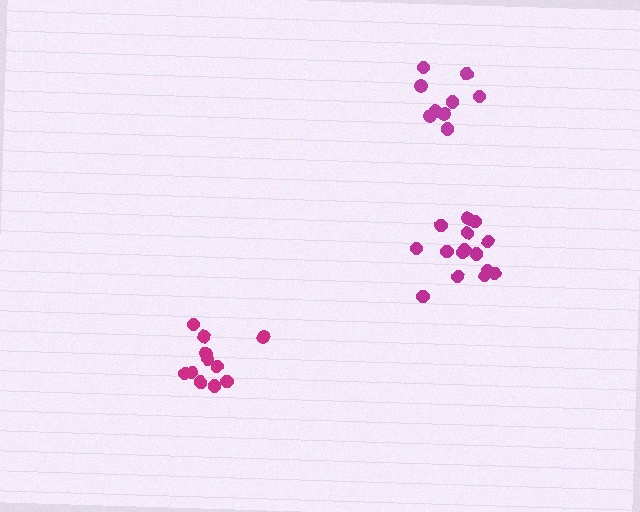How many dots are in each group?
Group 1: 9 dots, Group 2: 11 dots, Group 3: 15 dots (35 total).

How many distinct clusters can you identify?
There are 3 distinct clusters.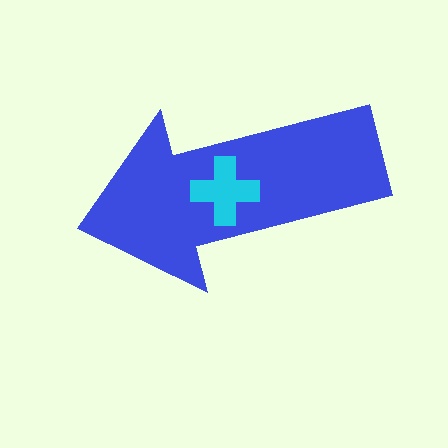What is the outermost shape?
The blue arrow.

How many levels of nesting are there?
2.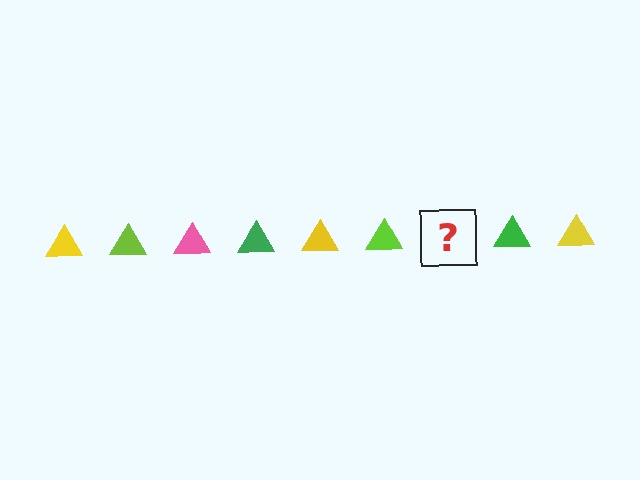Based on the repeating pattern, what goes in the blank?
The blank should be a pink triangle.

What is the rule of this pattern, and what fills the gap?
The rule is that the pattern cycles through yellow, lime, pink, green triangles. The gap should be filled with a pink triangle.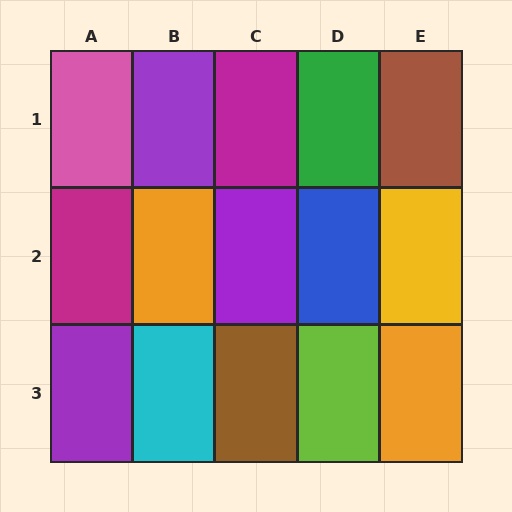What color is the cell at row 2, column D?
Blue.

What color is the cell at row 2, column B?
Orange.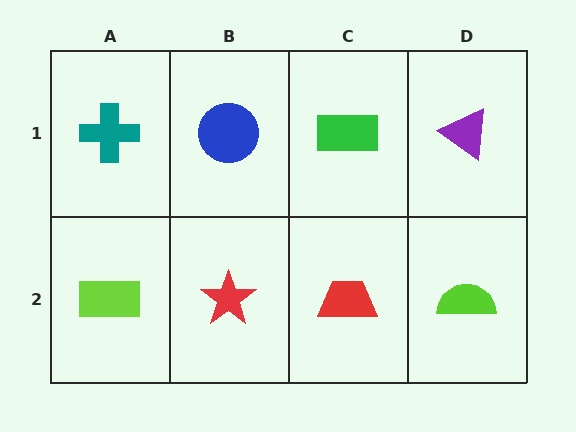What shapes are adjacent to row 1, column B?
A red star (row 2, column B), a teal cross (row 1, column A), a green rectangle (row 1, column C).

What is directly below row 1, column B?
A red star.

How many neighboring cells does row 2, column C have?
3.